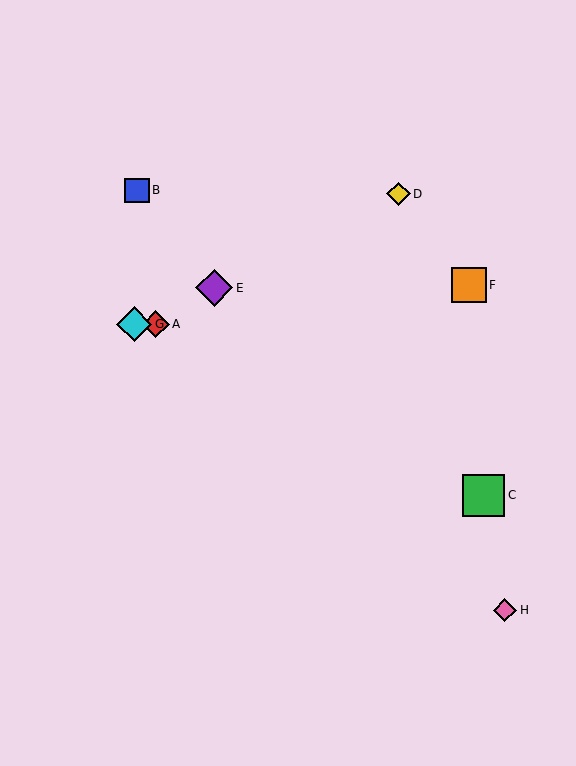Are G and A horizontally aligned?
Yes, both are at y≈324.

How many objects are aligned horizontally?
2 objects (A, G) are aligned horizontally.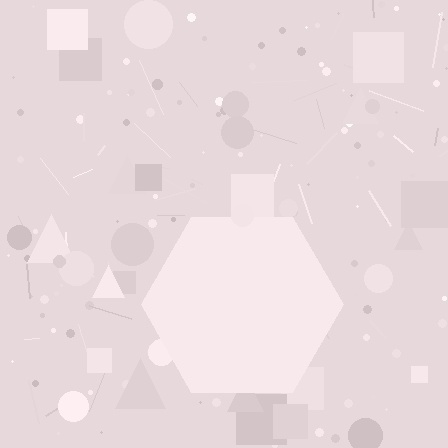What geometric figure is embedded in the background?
A hexagon is embedded in the background.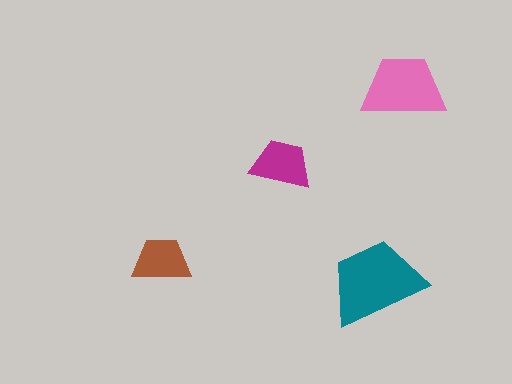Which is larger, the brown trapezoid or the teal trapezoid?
The teal one.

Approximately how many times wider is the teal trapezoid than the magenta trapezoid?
About 1.5 times wider.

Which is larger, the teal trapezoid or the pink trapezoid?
The teal one.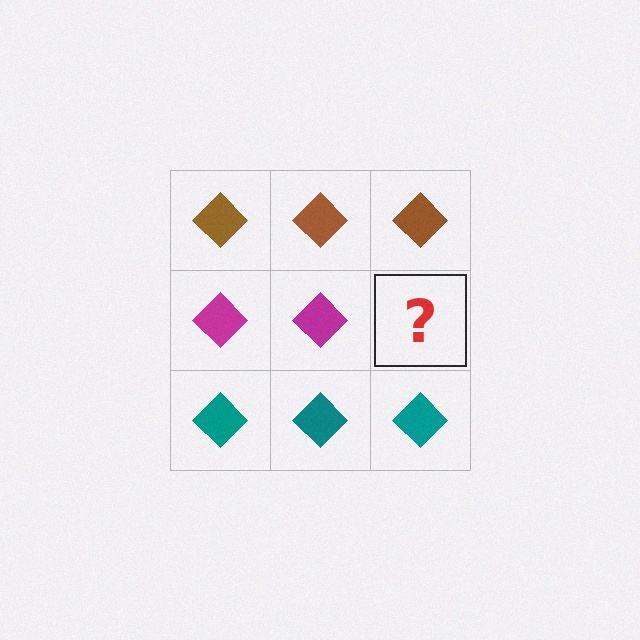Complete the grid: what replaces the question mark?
The question mark should be replaced with a magenta diamond.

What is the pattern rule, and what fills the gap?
The rule is that each row has a consistent color. The gap should be filled with a magenta diamond.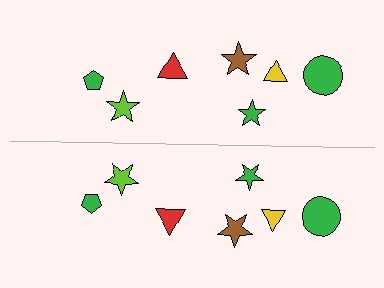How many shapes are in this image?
There are 14 shapes in this image.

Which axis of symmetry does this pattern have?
The pattern has a horizontal axis of symmetry running through the center of the image.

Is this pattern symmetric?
Yes, this pattern has bilateral (reflection) symmetry.